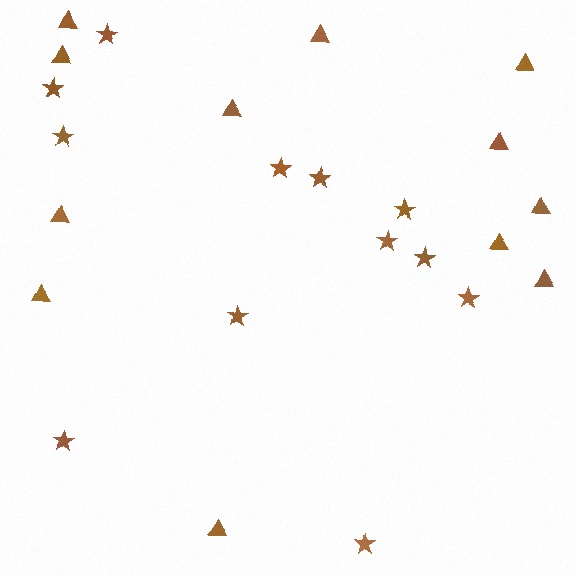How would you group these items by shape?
There are 2 groups: one group of triangles (12) and one group of stars (12).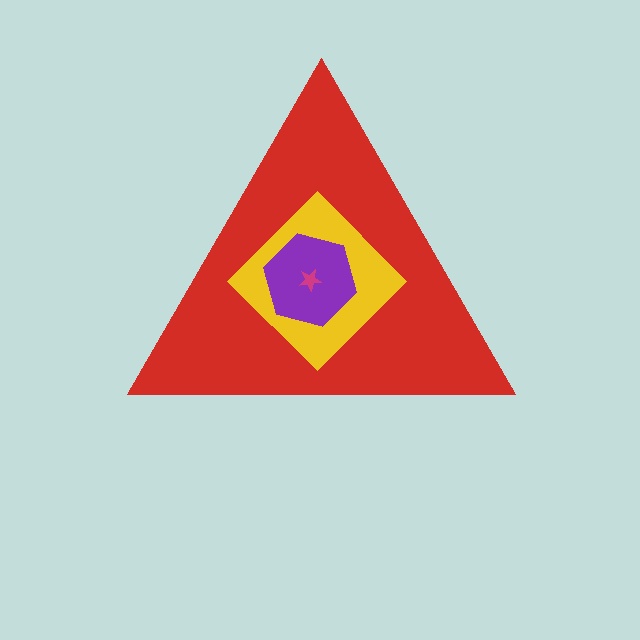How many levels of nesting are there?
4.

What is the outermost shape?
The red triangle.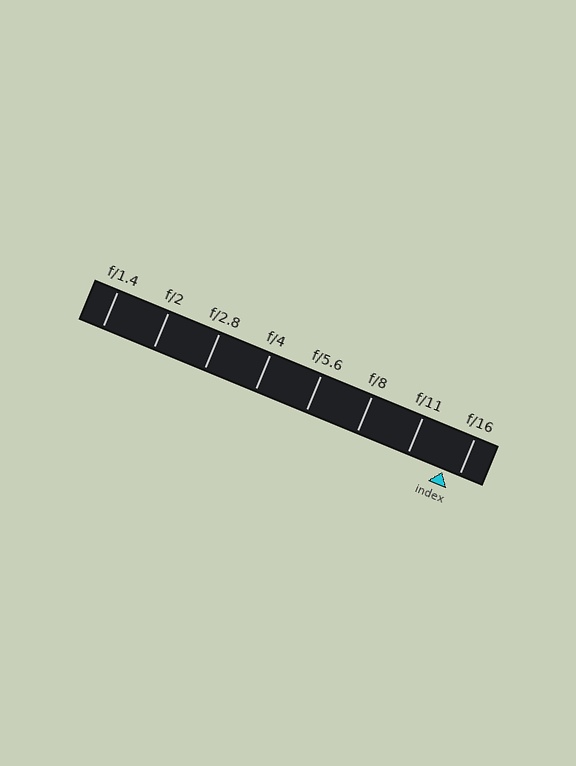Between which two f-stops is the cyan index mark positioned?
The index mark is between f/11 and f/16.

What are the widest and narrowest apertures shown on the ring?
The widest aperture shown is f/1.4 and the narrowest is f/16.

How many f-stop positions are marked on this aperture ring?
There are 8 f-stop positions marked.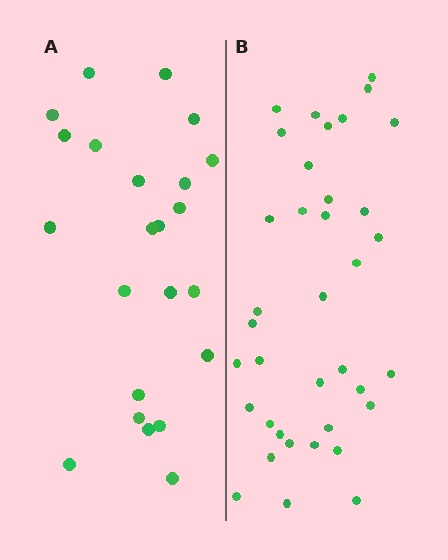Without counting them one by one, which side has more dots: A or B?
Region B (the right region) has more dots.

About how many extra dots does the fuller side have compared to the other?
Region B has approximately 15 more dots than region A.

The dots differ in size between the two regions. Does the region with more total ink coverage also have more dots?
No. Region A has more total ink coverage because its dots are larger, but region B actually contains more individual dots. Total area can be misleading — the number of items is what matters here.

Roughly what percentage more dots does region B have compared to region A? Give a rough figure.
About 60% more.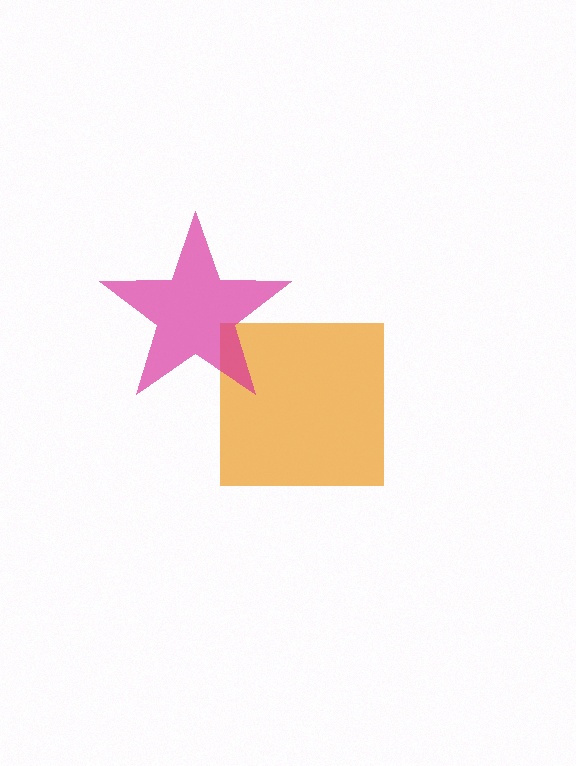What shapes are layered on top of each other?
The layered shapes are: an orange square, a magenta star.